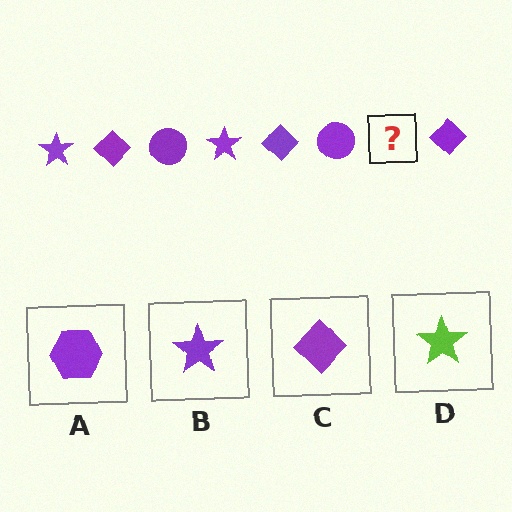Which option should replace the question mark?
Option B.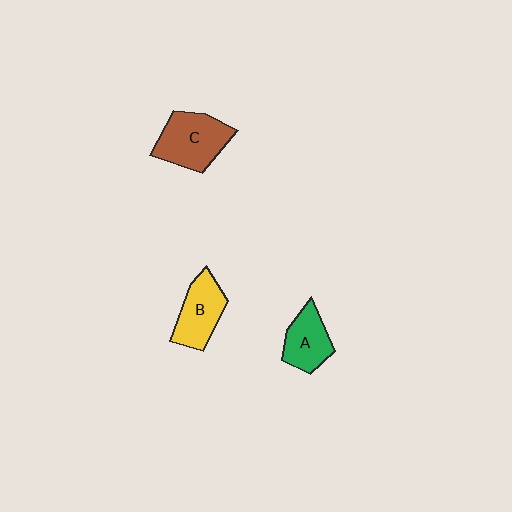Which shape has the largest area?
Shape C (brown).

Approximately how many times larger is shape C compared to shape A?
Approximately 1.4 times.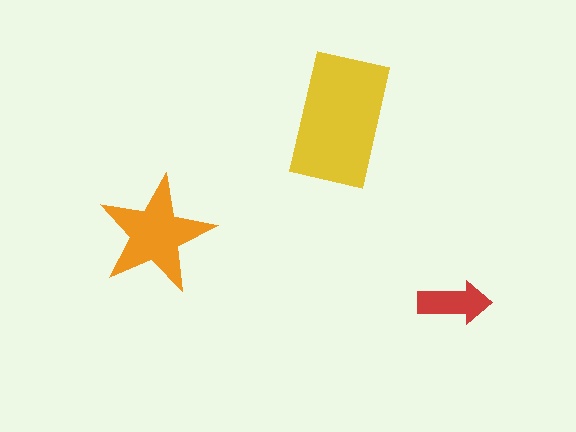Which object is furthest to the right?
The red arrow is rightmost.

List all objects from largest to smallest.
The yellow rectangle, the orange star, the red arrow.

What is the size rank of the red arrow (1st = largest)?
3rd.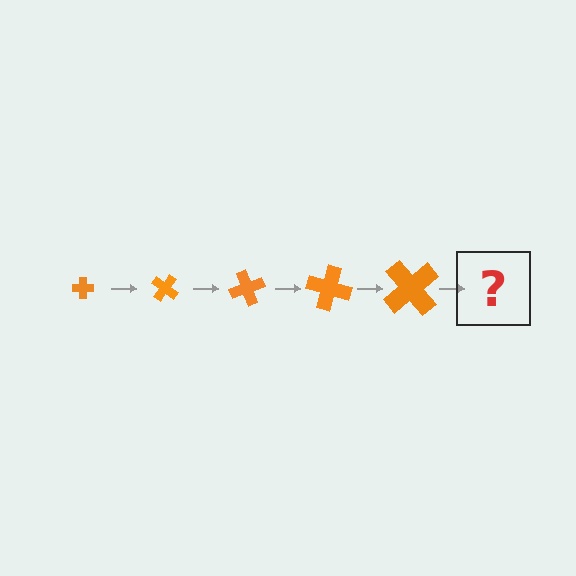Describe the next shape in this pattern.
It should be a cross, larger than the previous one and rotated 175 degrees from the start.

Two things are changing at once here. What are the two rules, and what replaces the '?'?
The two rules are that the cross grows larger each step and it rotates 35 degrees each step. The '?' should be a cross, larger than the previous one and rotated 175 degrees from the start.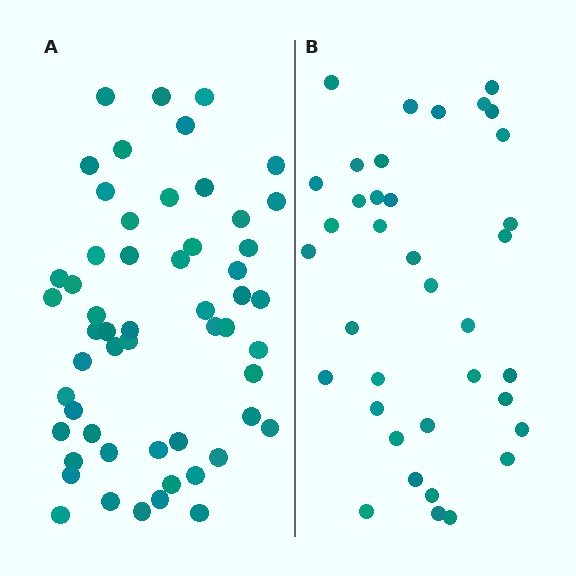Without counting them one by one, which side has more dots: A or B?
Region A (the left region) has more dots.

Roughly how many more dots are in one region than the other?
Region A has approximately 20 more dots than region B.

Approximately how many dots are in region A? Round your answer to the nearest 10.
About 60 dots. (The exact count is 55, which rounds to 60.)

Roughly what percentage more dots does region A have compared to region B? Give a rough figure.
About 50% more.